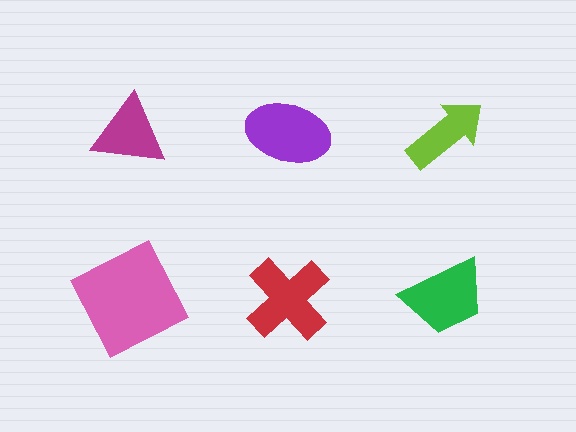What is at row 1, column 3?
A lime arrow.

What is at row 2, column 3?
A green trapezoid.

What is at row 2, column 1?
A pink square.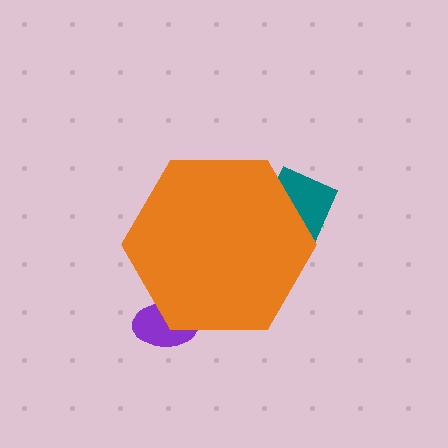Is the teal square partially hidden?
Yes, the teal square is partially hidden behind the orange hexagon.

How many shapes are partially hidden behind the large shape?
3 shapes are partially hidden.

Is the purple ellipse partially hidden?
Yes, the purple ellipse is partially hidden behind the orange hexagon.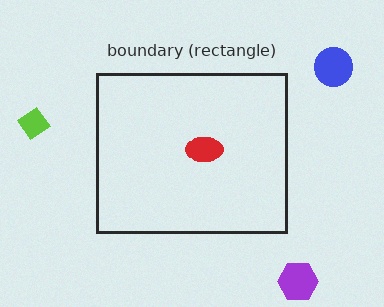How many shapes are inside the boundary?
1 inside, 3 outside.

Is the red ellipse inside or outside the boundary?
Inside.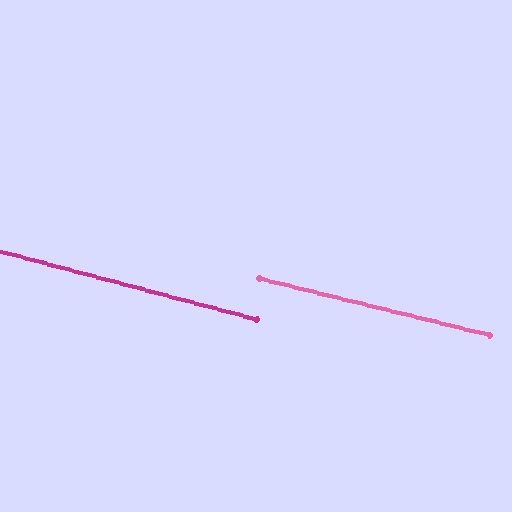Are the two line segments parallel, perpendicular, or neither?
Parallel — their directions differ by only 1.0°.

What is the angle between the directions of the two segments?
Approximately 1 degree.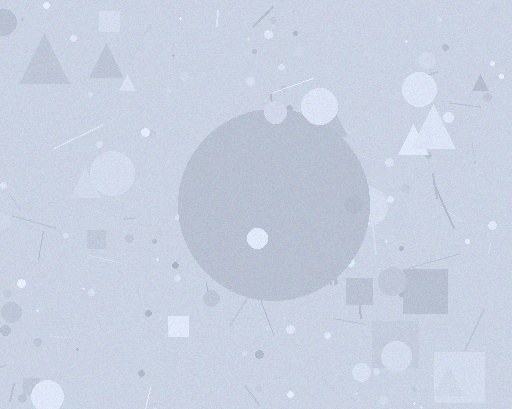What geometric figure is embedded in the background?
A circle is embedded in the background.